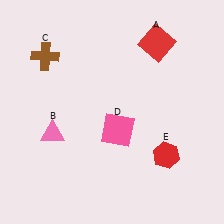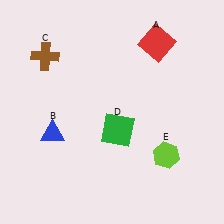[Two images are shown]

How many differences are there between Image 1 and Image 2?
There are 3 differences between the two images.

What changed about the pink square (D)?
In Image 1, D is pink. In Image 2, it changed to green.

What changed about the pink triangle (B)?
In Image 1, B is pink. In Image 2, it changed to blue.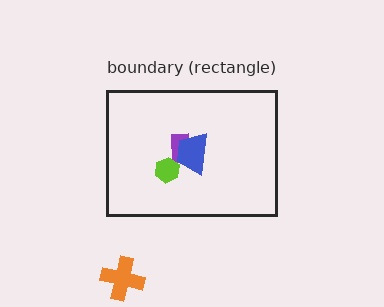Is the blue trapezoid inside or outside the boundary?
Inside.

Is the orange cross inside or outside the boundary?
Outside.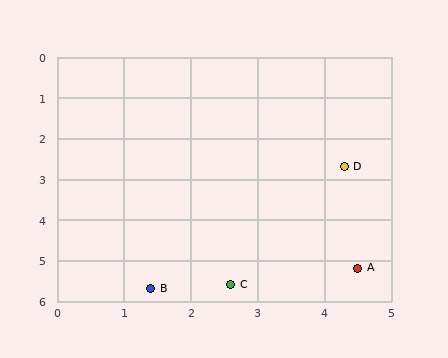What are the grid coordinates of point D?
Point D is at approximately (4.3, 2.7).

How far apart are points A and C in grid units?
Points A and C are about 1.9 grid units apart.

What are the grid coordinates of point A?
Point A is at approximately (4.5, 5.2).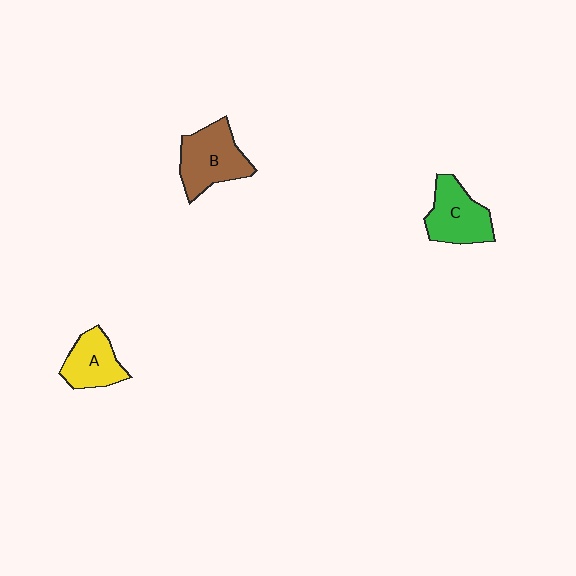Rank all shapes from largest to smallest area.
From largest to smallest: B (brown), C (green), A (yellow).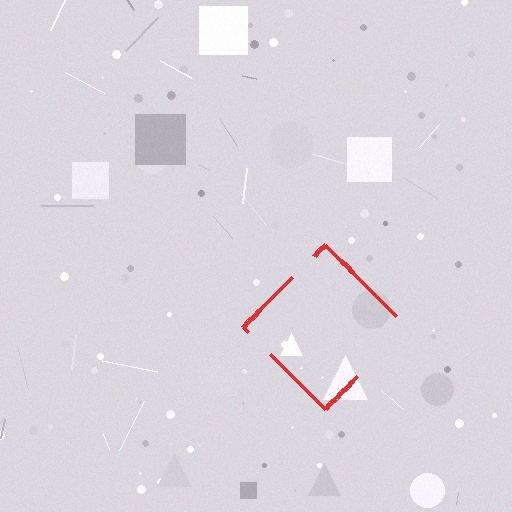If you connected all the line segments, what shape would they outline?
They would outline a diamond.